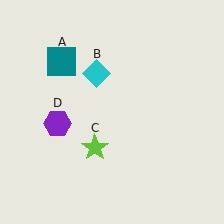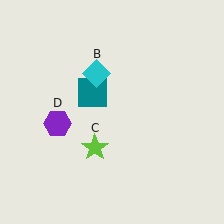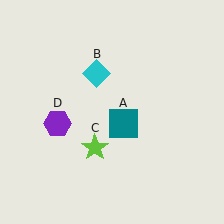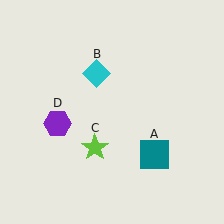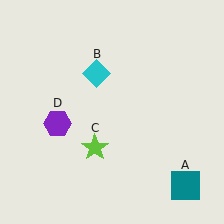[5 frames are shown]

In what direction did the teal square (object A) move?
The teal square (object A) moved down and to the right.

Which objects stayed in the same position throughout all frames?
Cyan diamond (object B) and lime star (object C) and purple hexagon (object D) remained stationary.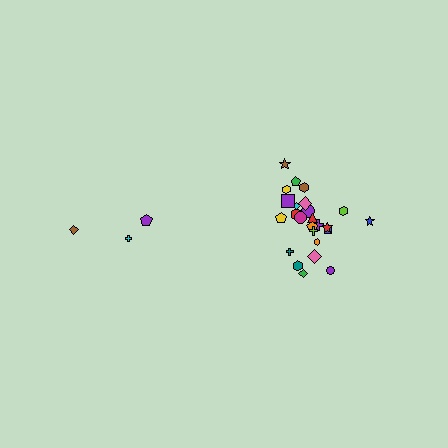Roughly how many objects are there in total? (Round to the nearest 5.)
Roughly 30 objects in total.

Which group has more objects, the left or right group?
The right group.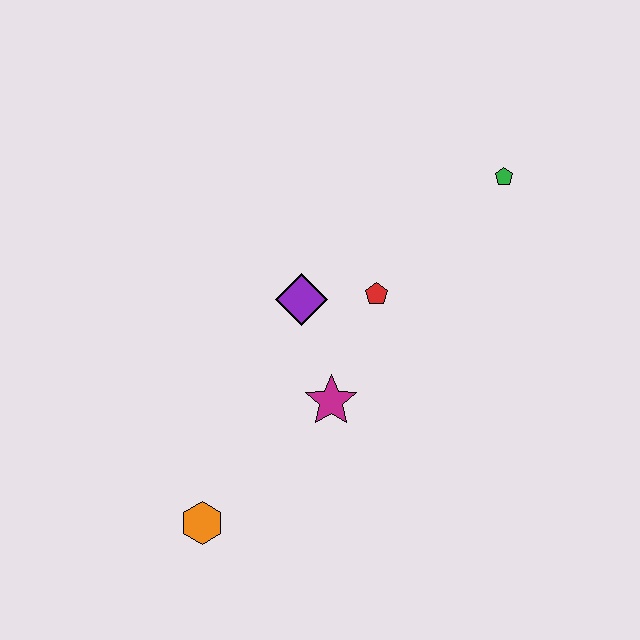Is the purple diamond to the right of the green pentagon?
No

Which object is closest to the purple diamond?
The red pentagon is closest to the purple diamond.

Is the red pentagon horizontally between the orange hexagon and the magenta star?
No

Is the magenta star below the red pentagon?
Yes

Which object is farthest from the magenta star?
The green pentagon is farthest from the magenta star.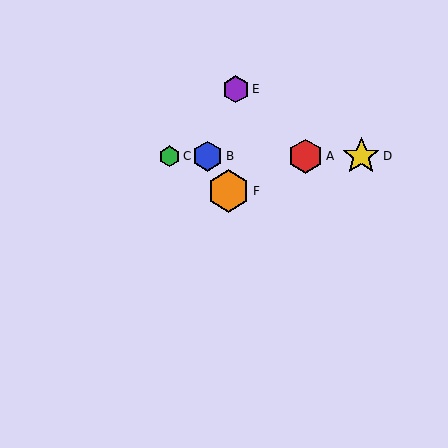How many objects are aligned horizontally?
4 objects (A, B, C, D) are aligned horizontally.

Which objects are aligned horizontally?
Objects A, B, C, D are aligned horizontally.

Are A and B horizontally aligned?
Yes, both are at y≈156.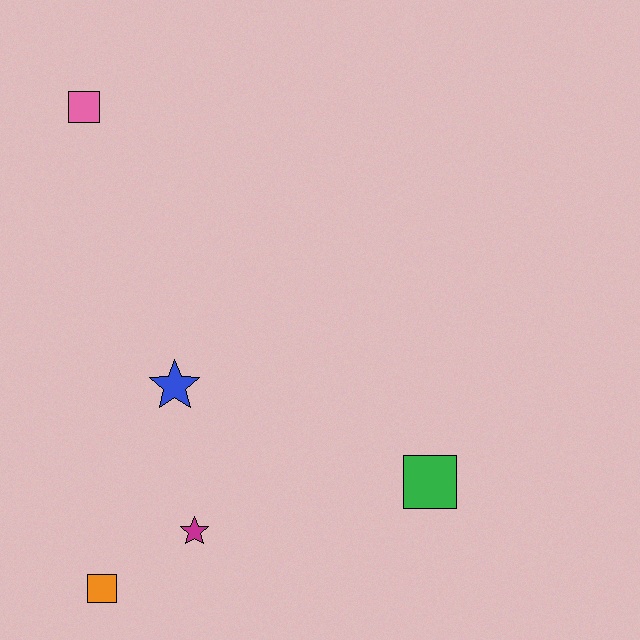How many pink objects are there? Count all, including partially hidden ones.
There is 1 pink object.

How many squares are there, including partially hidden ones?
There are 3 squares.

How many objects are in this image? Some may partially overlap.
There are 5 objects.